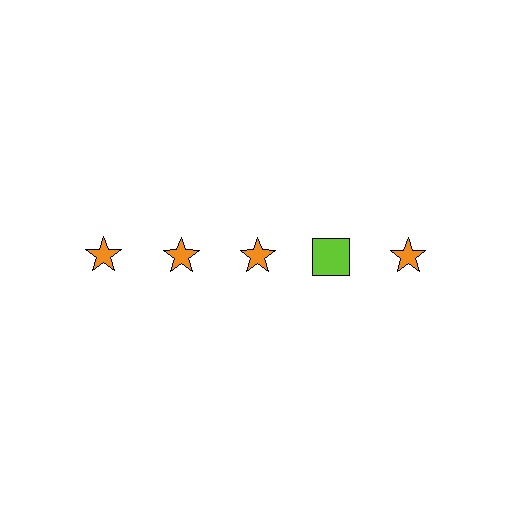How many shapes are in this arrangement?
There are 5 shapes arranged in a grid pattern.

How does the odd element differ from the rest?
It differs in both color (lime instead of orange) and shape (square instead of star).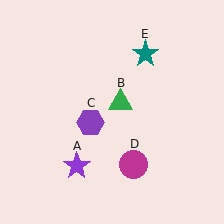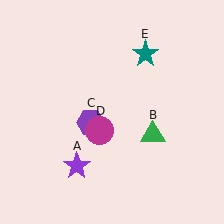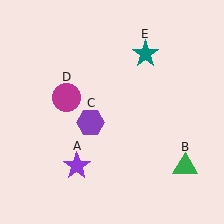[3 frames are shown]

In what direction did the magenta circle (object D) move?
The magenta circle (object D) moved up and to the left.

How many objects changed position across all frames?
2 objects changed position: green triangle (object B), magenta circle (object D).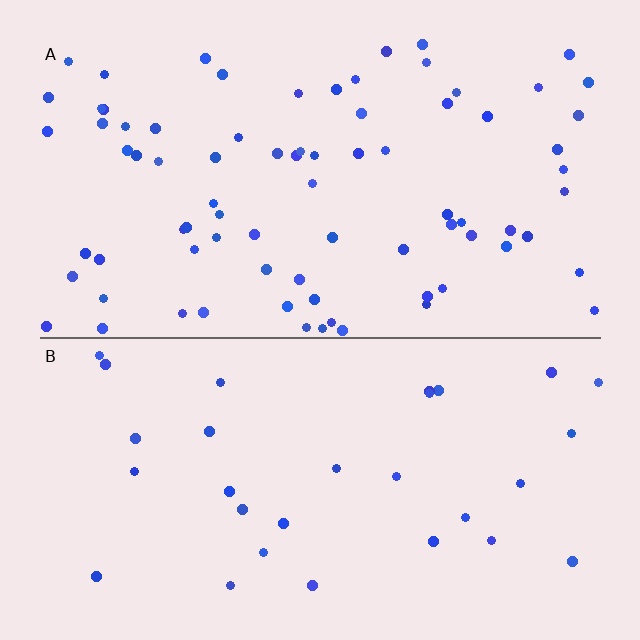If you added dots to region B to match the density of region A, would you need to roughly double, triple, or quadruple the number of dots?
Approximately triple.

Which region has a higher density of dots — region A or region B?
A (the top).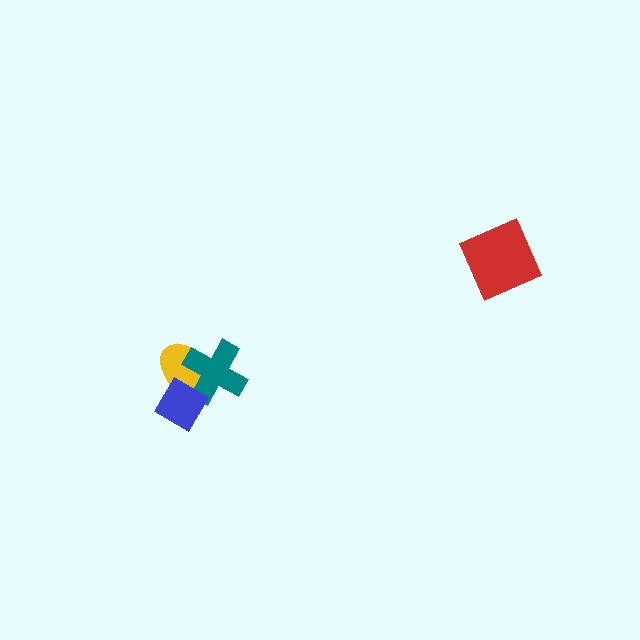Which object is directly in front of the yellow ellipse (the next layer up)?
The teal cross is directly in front of the yellow ellipse.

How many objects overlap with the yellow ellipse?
2 objects overlap with the yellow ellipse.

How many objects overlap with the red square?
0 objects overlap with the red square.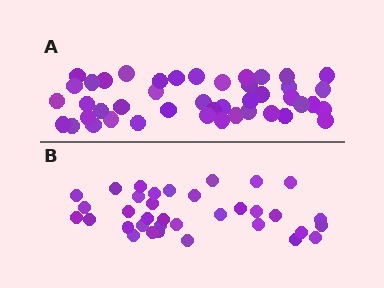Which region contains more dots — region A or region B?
Region A (the top region) has more dots.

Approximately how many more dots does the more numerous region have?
Region A has roughly 8 or so more dots than region B.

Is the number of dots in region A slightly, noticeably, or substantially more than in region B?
Region A has noticeably more, but not dramatically so. The ratio is roughly 1.3 to 1.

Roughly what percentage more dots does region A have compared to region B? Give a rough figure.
About 25% more.